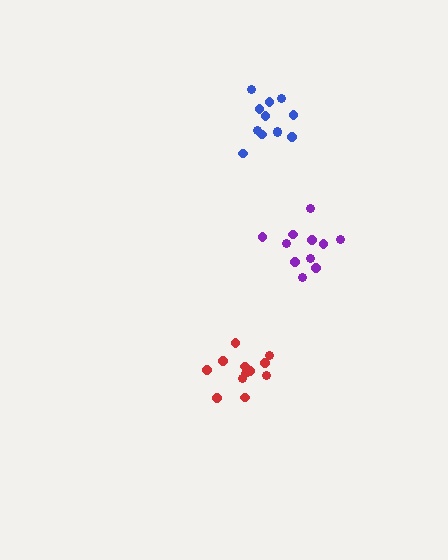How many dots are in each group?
Group 1: 12 dots, Group 2: 11 dots, Group 3: 12 dots (35 total).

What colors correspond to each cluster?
The clusters are colored: red, purple, blue.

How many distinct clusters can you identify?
There are 3 distinct clusters.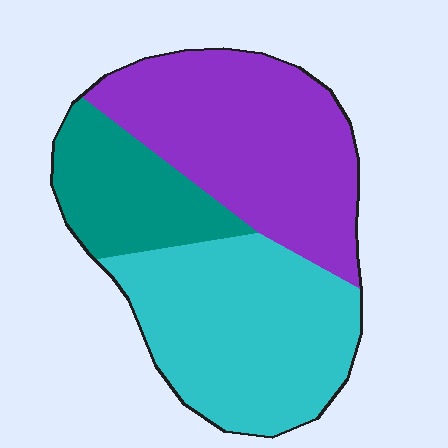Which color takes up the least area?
Teal, at roughly 20%.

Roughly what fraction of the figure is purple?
Purple covers 40% of the figure.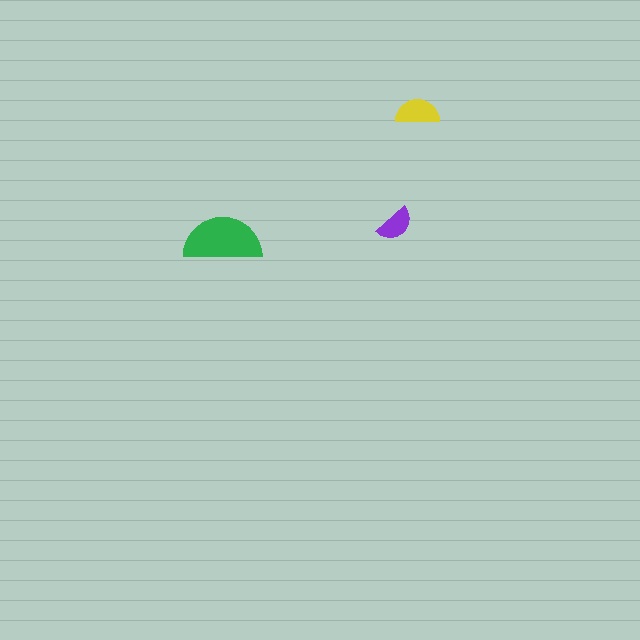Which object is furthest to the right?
The yellow semicircle is rightmost.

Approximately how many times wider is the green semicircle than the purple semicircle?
About 2 times wider.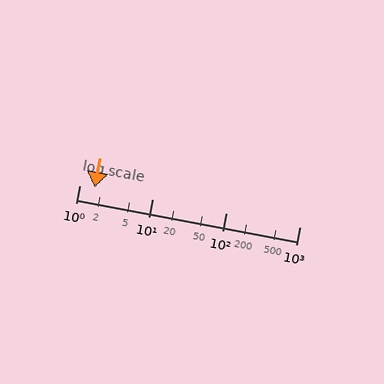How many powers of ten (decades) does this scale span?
The scale spans 3 decades, from 1 to 1000.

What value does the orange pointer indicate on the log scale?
The pointer indicates approximately 1.6.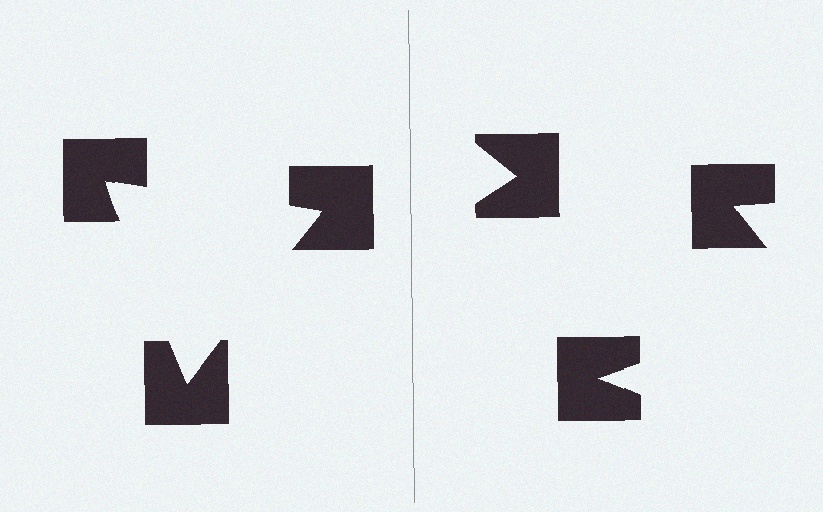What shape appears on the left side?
An illusory triangle.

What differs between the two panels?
The notched squares are positioned identically on both sides; only the wedge orientations differ. On the left they align to a triangle; on the right they are misaligned.